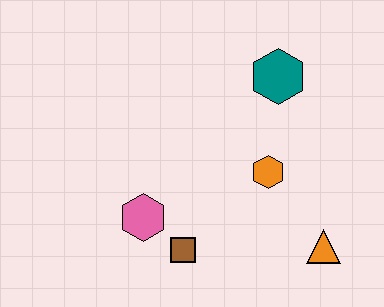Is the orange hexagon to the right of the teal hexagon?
No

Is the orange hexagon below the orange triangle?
No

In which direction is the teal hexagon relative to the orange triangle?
The teal hexagon is above the orange triangle.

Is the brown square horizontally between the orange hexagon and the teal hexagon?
No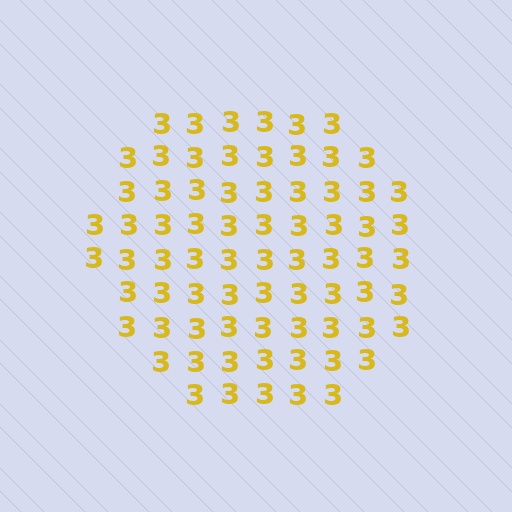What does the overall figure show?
The overall figure shows a circle.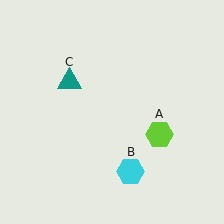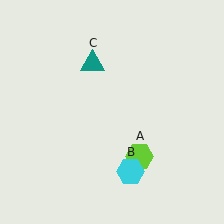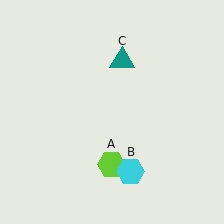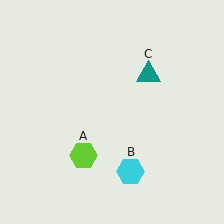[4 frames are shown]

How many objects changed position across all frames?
2 objects changed position: lime hexagon (object A), teal triangle (object C).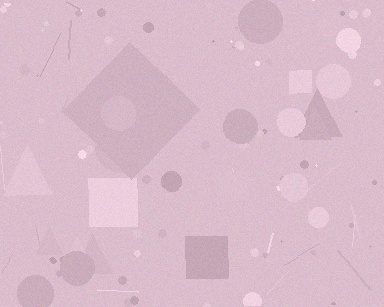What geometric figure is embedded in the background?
A diamond is embedded in the background.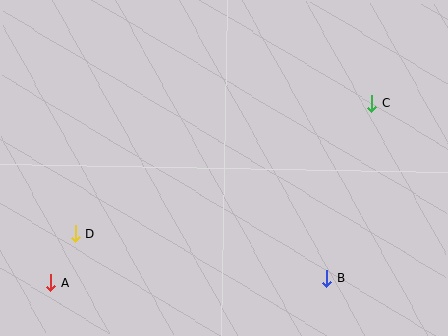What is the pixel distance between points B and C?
The distance between B and C is 181 pixels.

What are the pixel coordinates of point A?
Point A is at (51, 283).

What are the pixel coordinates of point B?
Point B is at (327, 278).